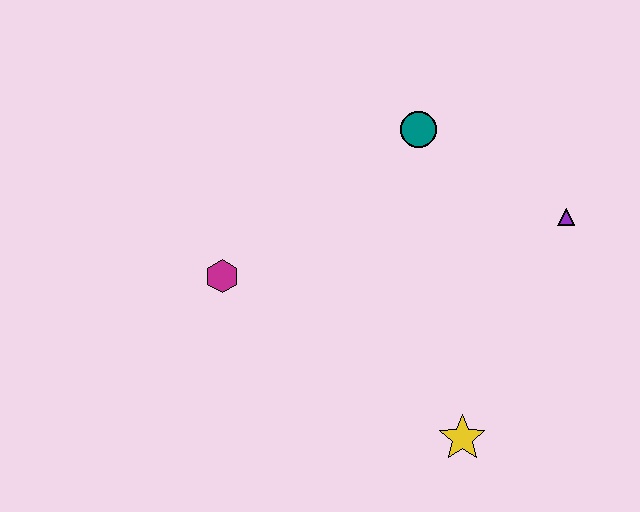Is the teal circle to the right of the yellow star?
No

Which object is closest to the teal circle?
The purple triangle is closest to the teal circle.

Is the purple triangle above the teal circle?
No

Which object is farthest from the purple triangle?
The magenta hexagon is farthest from the purple triangle.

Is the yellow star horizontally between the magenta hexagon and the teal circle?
No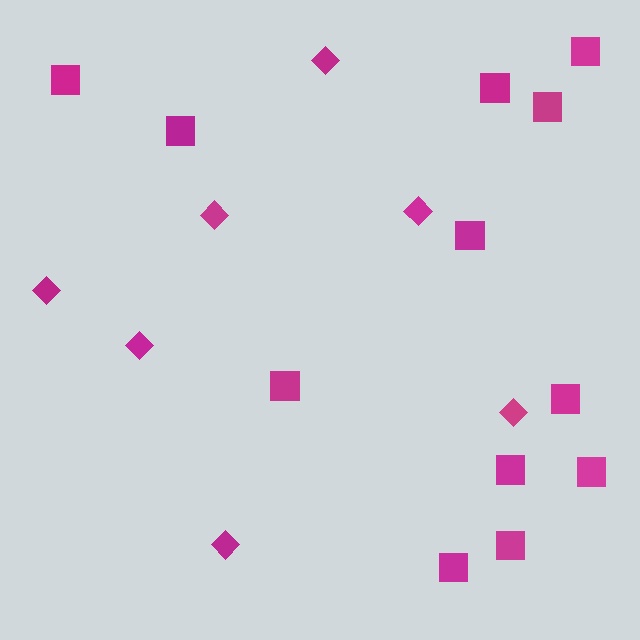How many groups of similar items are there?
There are 2 groups: one group of squares (12) and one group of diamonds (7).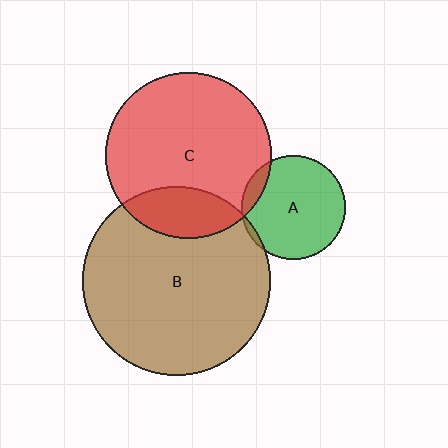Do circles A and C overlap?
Yes.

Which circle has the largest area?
Circle B (brown).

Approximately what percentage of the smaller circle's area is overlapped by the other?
Approximately 10%.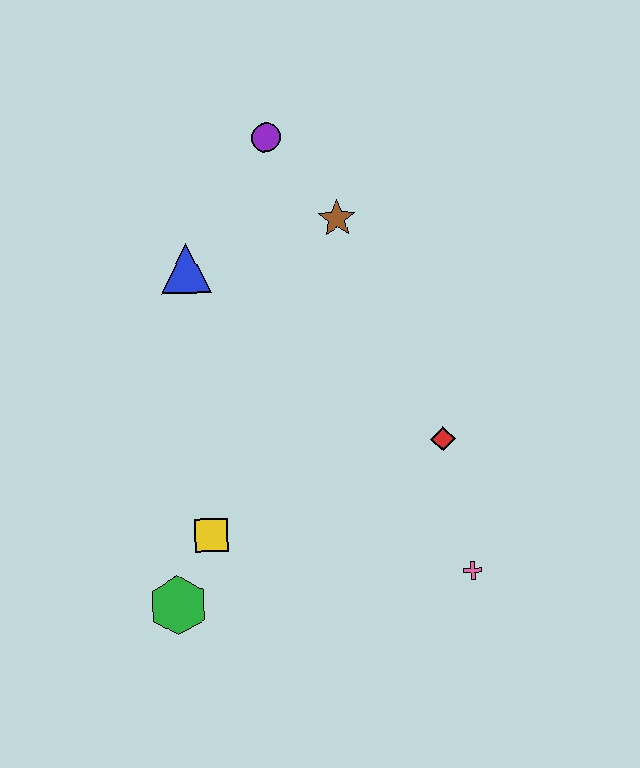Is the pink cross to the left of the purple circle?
No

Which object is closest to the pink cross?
The red diamond is closest to the pink cross.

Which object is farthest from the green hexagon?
The purple circle is farthest from the green hexagon.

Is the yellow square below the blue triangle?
Yes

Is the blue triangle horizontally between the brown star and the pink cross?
No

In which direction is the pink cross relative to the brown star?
The pink cross is below the brown star.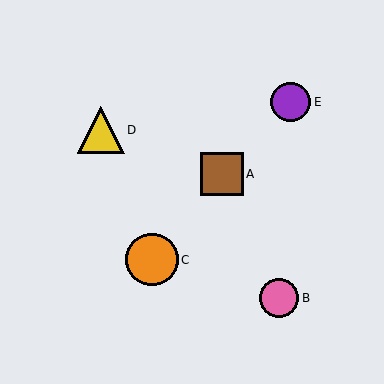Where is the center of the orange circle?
The center of the orange circle is at (152, 260).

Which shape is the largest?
The orange circle (labeled C) is the largest.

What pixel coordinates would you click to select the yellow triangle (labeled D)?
Click at (101, 130) to select the yellow triangle D.